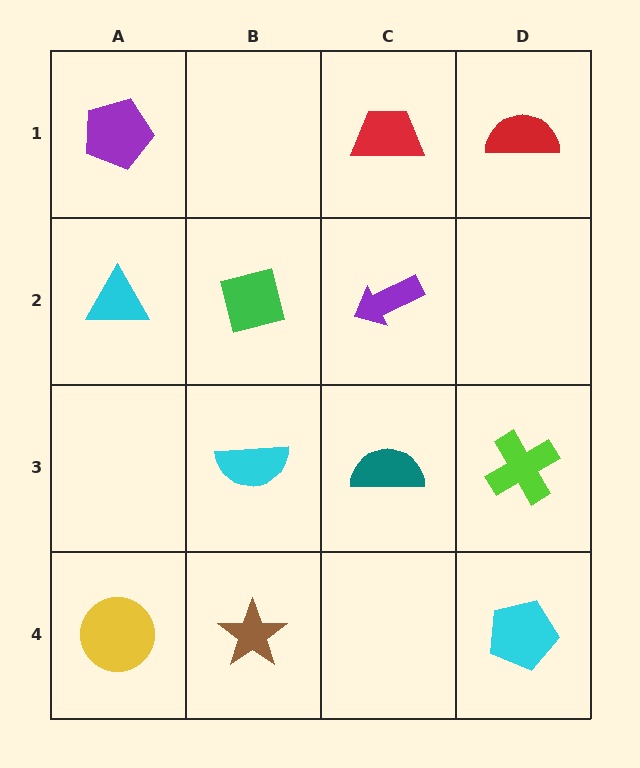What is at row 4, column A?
A yellow circle.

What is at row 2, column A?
A cyan triangle.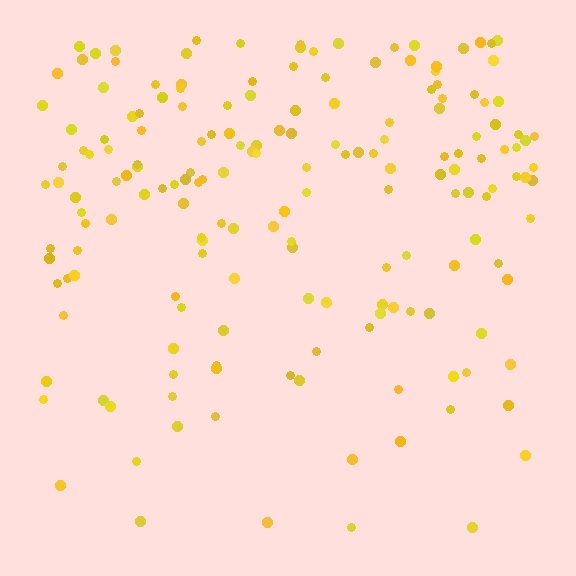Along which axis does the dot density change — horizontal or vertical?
Vertical.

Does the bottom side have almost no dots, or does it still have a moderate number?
Still a moderate number, just noticeably fewer than the top.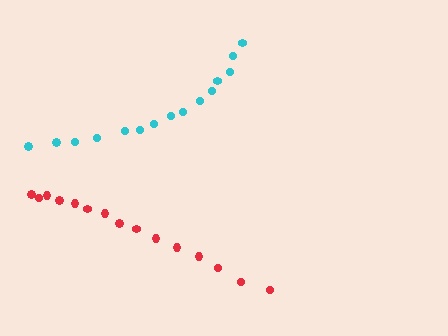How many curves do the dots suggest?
There are 2 distinct paths.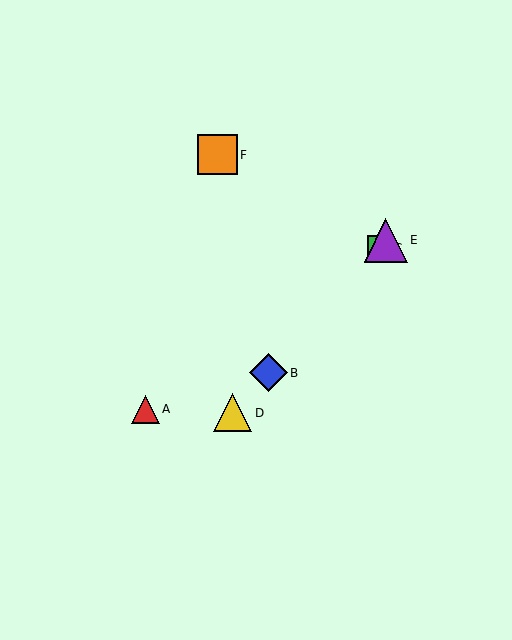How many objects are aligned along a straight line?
4 objects (B, C, D, E) are aligned along a straight line.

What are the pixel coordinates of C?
Object C is at (379, 248).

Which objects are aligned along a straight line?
Objects B, C, D, E are aligned along a straight line.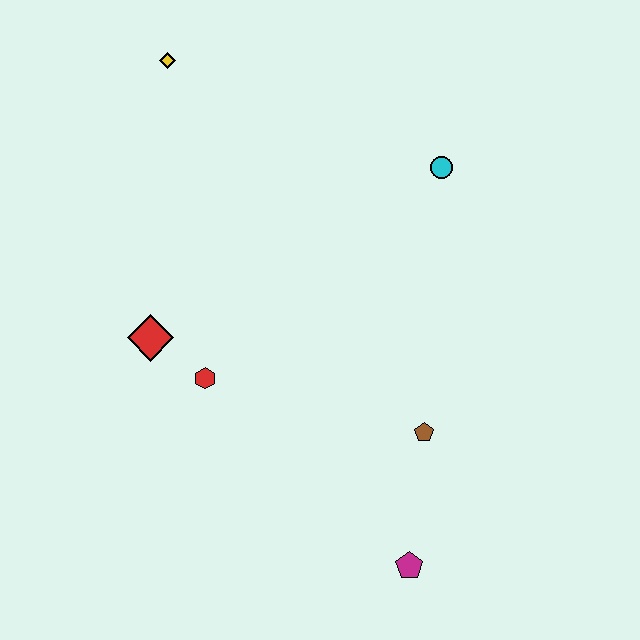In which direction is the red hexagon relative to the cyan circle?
The red hexagon is to the left of the cyan circle.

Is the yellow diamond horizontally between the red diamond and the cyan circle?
Yes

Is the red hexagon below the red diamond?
Yes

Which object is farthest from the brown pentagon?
The yellow diamond is farthest from the brown pentagon.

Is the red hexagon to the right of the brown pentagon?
No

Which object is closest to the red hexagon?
The red diamond is closest to the red hexagon.